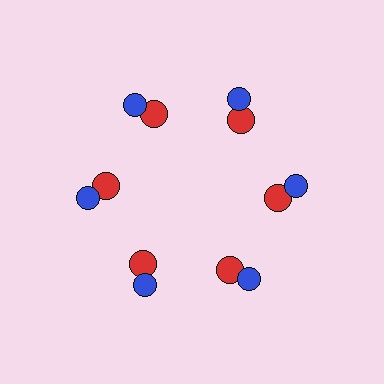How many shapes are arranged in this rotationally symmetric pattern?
There are 18 shapes, arranged in 6 groups of 3.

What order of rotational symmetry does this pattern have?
This pattern has 6-fold rotational symmetry.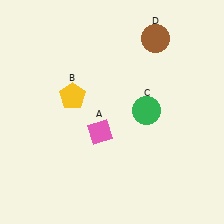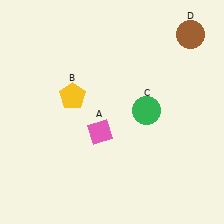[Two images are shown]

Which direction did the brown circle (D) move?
The brown circle (D) moved right.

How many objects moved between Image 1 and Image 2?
1 object moved between the two images.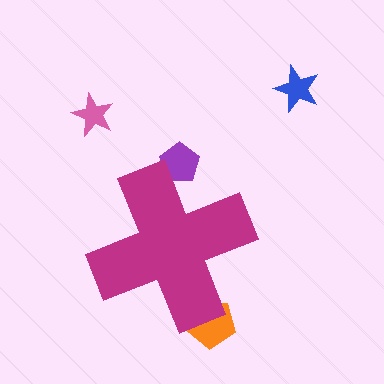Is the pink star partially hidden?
No, the pink star is fully visible.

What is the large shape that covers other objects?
A magenta cross.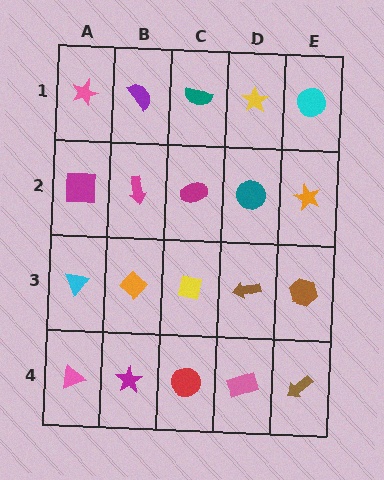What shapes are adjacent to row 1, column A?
A magenta square (row 2, column A), a purple semicircle (row 1, column B).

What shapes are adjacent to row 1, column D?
A teal circle (row 2, column D), a teal semicircle (row 1, column C), a cyan circle (row 1, column E).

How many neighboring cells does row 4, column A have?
2.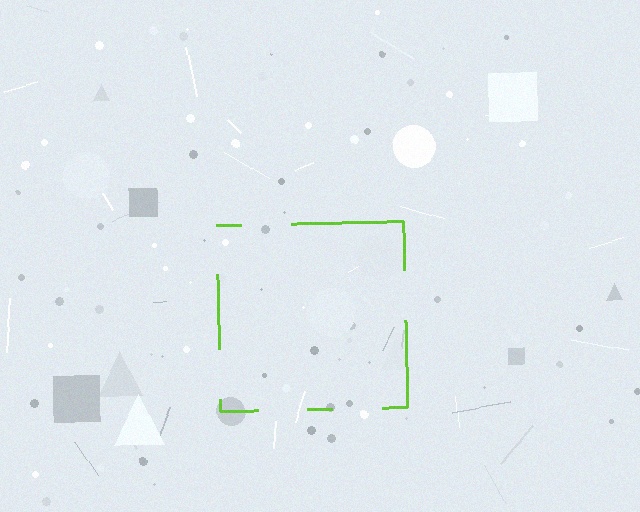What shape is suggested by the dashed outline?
The dashed outline suggests a square.